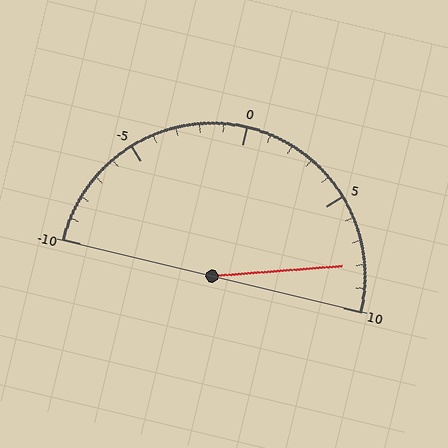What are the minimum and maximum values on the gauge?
The gauge ranges from -10 to 10.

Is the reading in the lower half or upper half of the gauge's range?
The reading is in the upper half of the range (-10 to 10).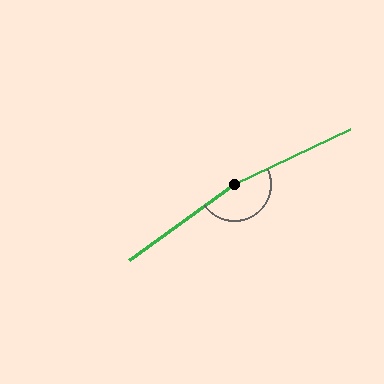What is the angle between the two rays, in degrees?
Approximately 170 degrees.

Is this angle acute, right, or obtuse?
It is obtuse.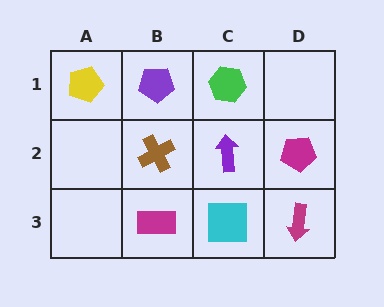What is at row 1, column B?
A purple pentagon.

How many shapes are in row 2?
3 shapes.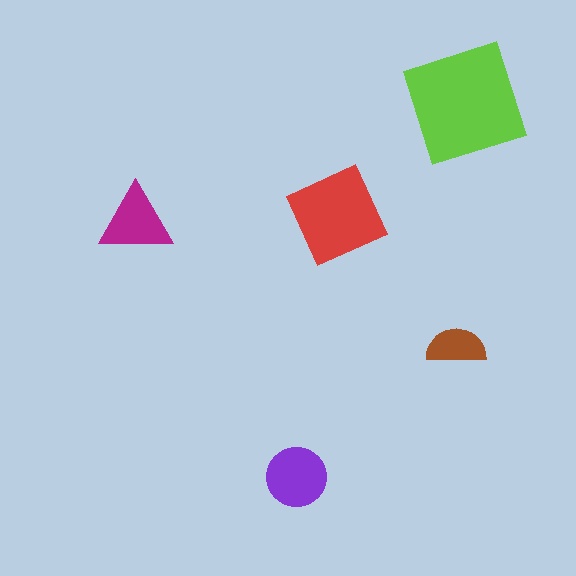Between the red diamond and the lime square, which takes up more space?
The lime square.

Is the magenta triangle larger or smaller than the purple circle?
Smaller.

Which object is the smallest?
The brown semicircle.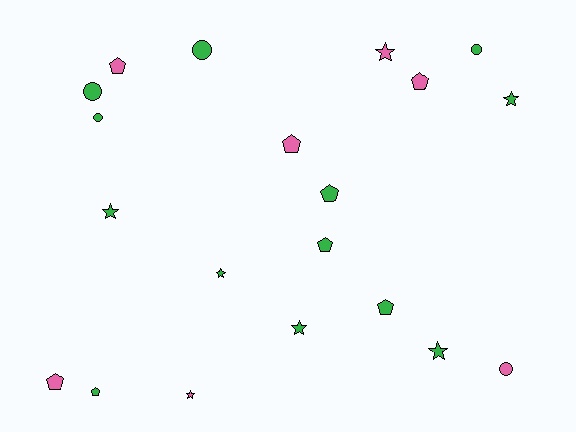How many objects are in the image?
There are 20 objects.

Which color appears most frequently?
Green, with 13 objects.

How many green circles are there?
There are 4 green circles.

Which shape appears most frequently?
Pentagon, with 8 objects.